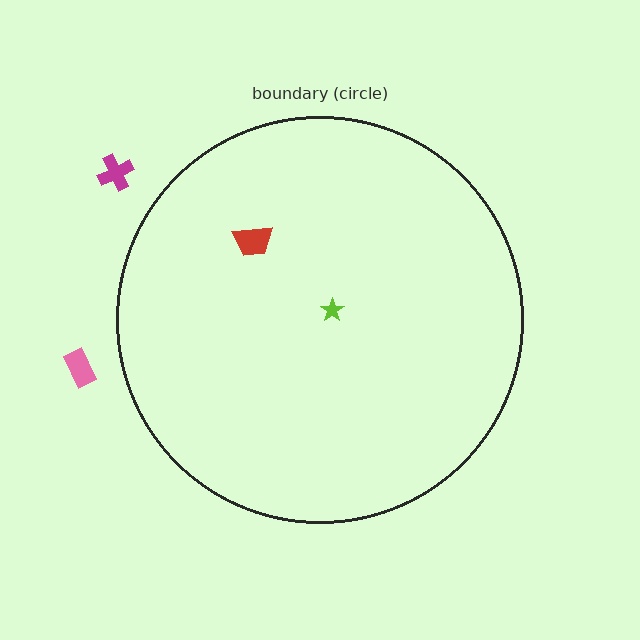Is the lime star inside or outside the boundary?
Inside.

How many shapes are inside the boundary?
2 inside, 2 outside.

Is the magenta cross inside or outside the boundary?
Outside.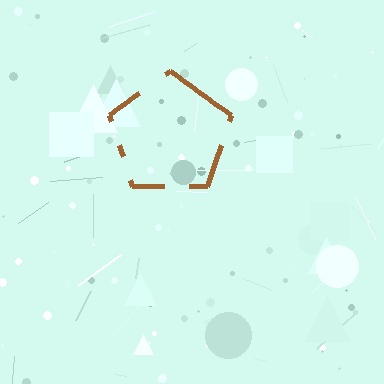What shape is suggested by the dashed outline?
The dashed outline suggests a pentagon.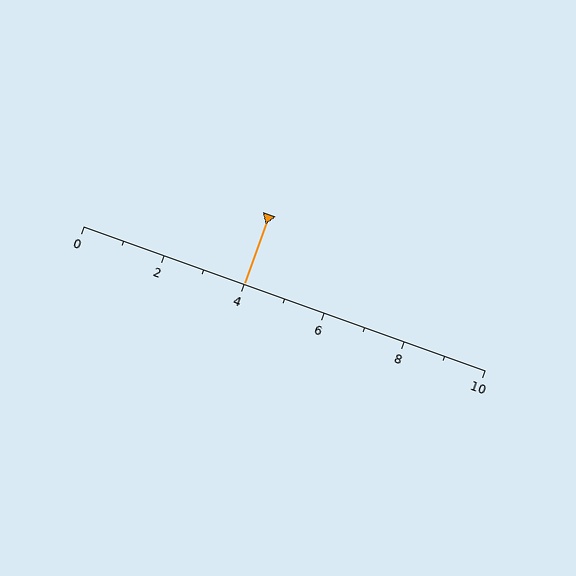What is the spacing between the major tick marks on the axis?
The major ticks are spaced 2 apart.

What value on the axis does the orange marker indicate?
The marker indicates approximately 4.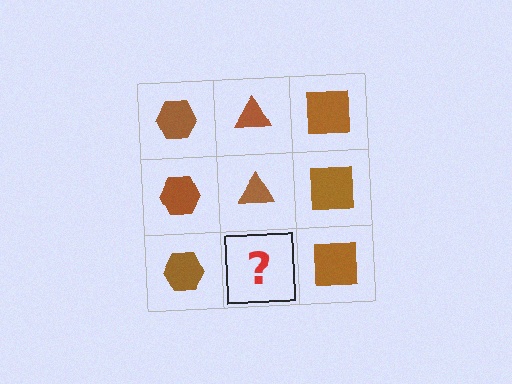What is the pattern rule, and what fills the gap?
The rule is that each column has a consistent shape. The gap should be filled with a brown triangle.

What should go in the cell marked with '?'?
The missing cell should contain a brown triangle.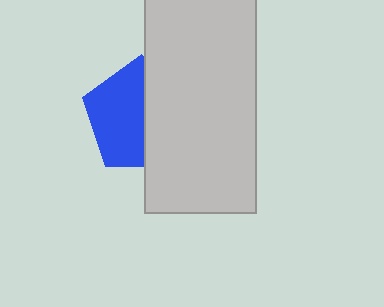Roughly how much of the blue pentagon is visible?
About half of it is visible (roughly 52%).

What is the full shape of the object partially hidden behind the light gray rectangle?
The partially hidden object is a blue pentagon.